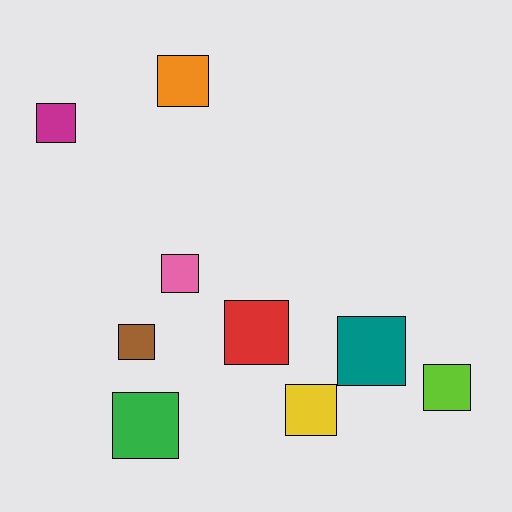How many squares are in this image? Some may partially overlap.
There are 9 squares.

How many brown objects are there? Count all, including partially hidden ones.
There is 1 brown object.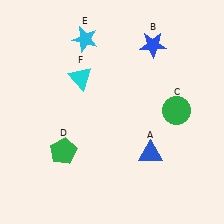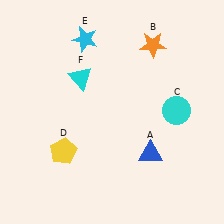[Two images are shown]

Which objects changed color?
B changed from blue to orange. C changed from green to cyan. D changed from green to yellow.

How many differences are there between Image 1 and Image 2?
There are 3 differences between the two images.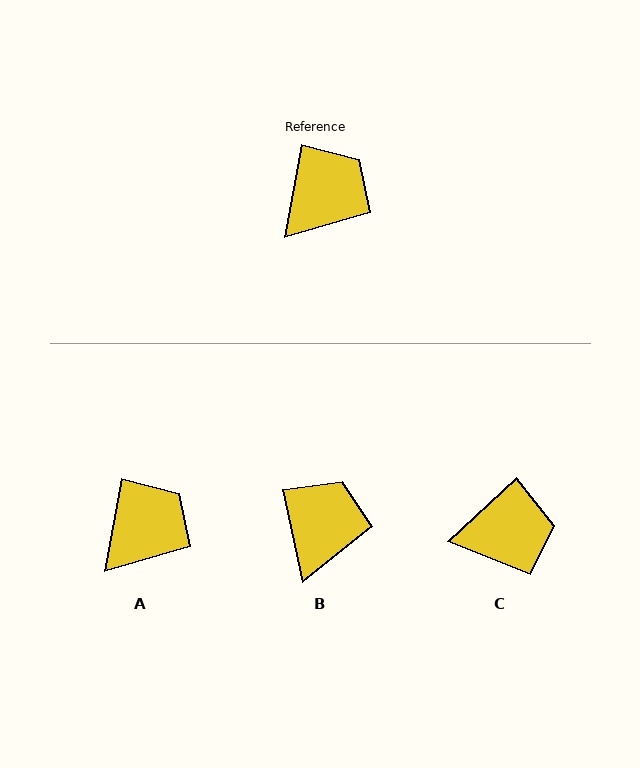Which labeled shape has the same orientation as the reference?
A.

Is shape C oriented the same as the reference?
No, it is off by about 37 degrees.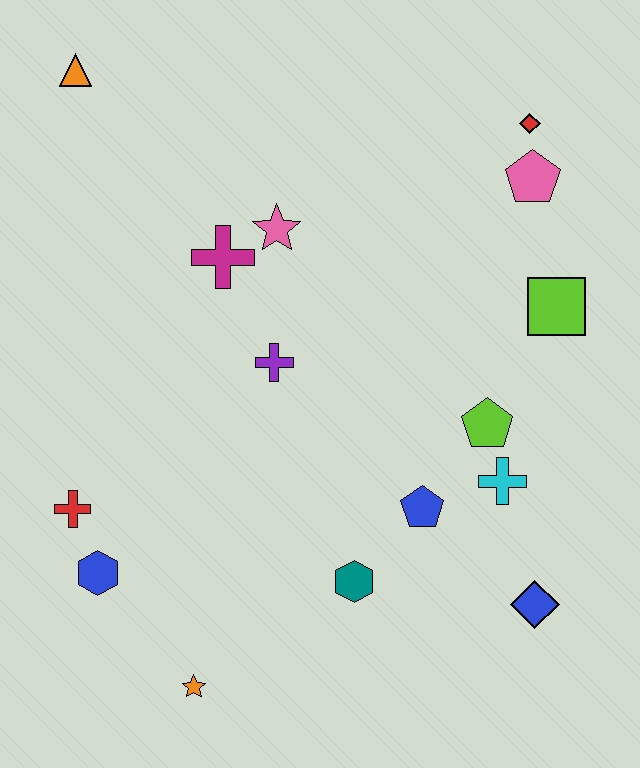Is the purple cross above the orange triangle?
No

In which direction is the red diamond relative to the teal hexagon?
The red diamond is above the teal hexagon.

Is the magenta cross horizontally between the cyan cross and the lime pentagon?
No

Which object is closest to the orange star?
The blue hexagon is closest to the orange star.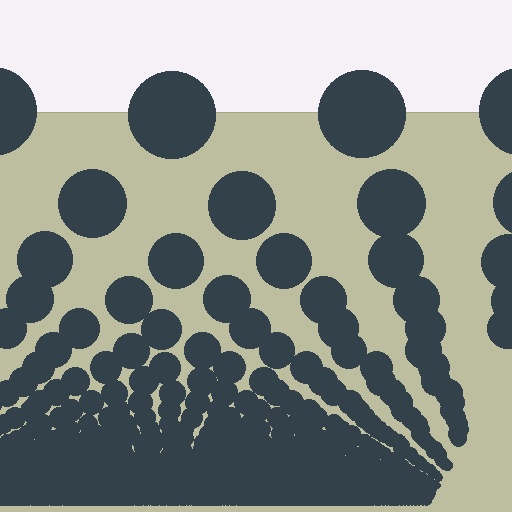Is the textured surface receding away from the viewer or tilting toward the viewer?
The surface appears to tilt toward the viewer. Texture elements get larger and sparser toward the top.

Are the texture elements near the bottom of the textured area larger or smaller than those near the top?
Smaller. The gradient is inverted — elements near the bottom are smaller and denser.